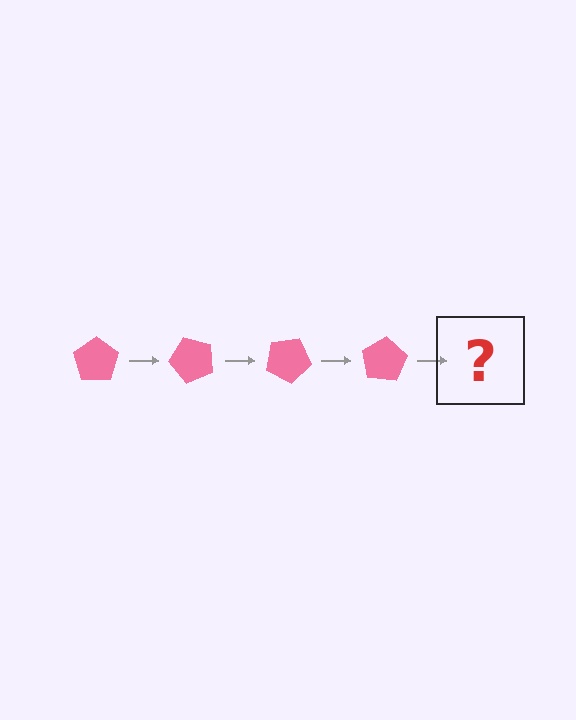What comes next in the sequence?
The next element should be a pink pentagon rotated 200 degrees.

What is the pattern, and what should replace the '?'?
The pattern is that the pentagon rotates 50 degrees each step. The '?' should be a pink pentagon rotated 200 degrees.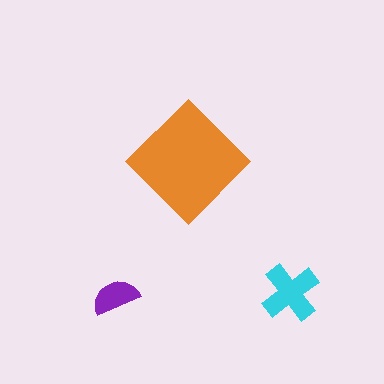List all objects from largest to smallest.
The orange diamond, the cyan cross, the purple semicircle.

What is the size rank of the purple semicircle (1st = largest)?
3rd.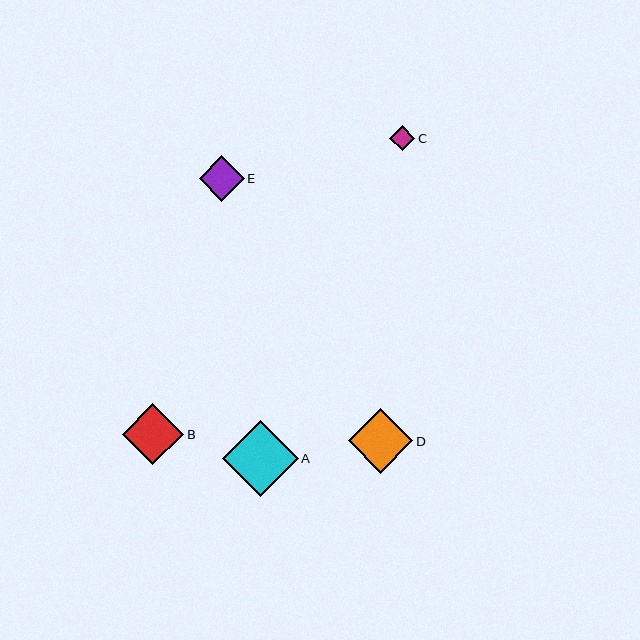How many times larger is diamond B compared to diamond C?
Diamond B is approximately 2.5 times the size of diamond C.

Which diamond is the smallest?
Diamond C is the smallest with a size of approximately 25 pixels.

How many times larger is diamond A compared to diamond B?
Diamond A is approximately 1.2 times the size of diamond B.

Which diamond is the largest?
Diamond A is the largest with a size of approximately 75 pixels.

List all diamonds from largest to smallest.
From largest to smallest: A, D, B, E, C.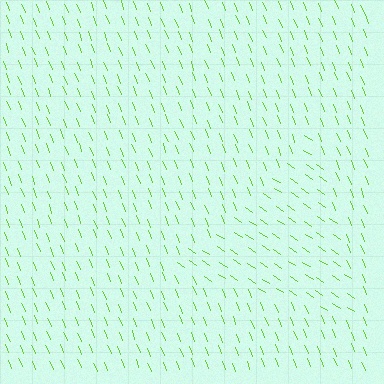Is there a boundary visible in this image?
Yes, there is a texture boundary formed by a change in line orientation.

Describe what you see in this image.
The image is filled with small lime line segments. A triangle region in the image has lines oriented differently from the surrounding lines, creating a visible texture boundary.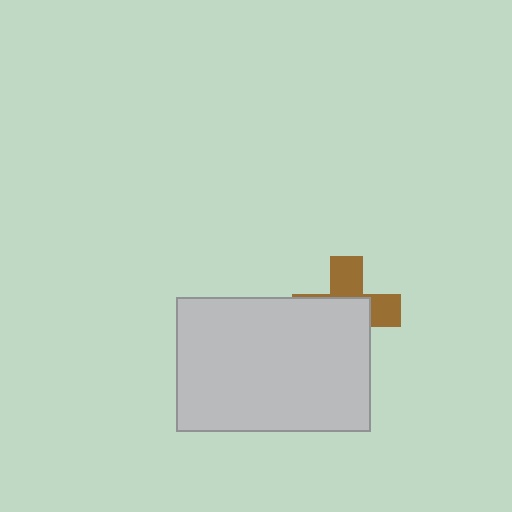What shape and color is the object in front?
The object in front is a light gray rectangle.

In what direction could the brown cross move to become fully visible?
The brown cross could move toward the upper-right. That would shift it out from behind the light gray rectangle entirely.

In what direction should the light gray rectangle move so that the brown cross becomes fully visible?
The light gray rectangle should move toward the lower-left. That is the shortest direction to clear the overlap and leave the brown cross fully visible.